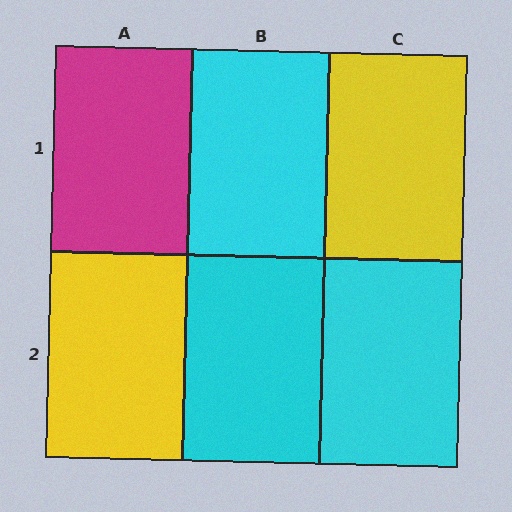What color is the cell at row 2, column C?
Cyan.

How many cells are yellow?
2 cells are yellow.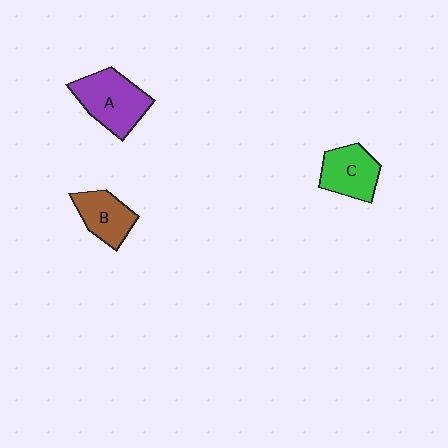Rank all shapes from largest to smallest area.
From largest to smallest: A (purple), C (green), B (brown).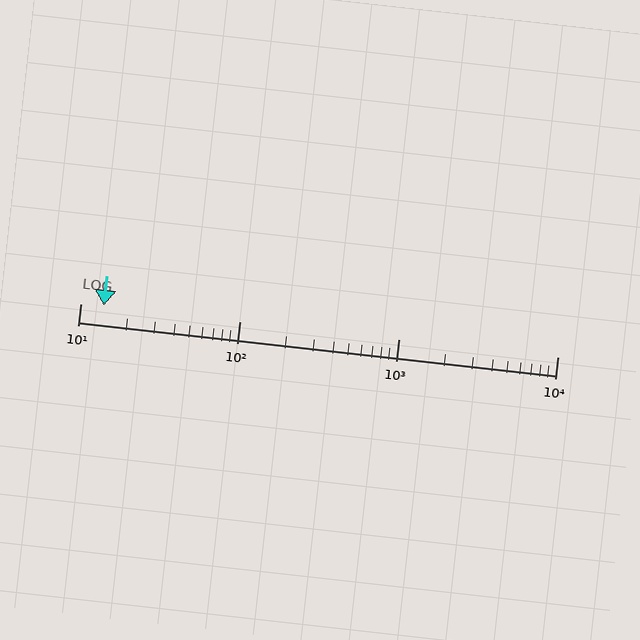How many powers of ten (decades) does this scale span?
The scale spans 3 decades, from 10 to 10000.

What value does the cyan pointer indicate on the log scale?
The pointer indicates approximately 14.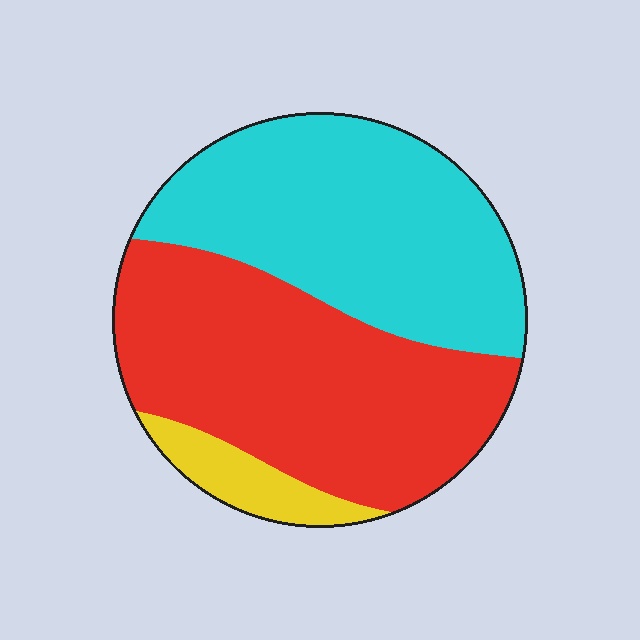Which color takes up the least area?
Yellow, at roughly 10%.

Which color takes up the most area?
Red, at roughly 50%.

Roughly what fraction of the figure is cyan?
Cyan takes up about two fifths (2/5) of the figure.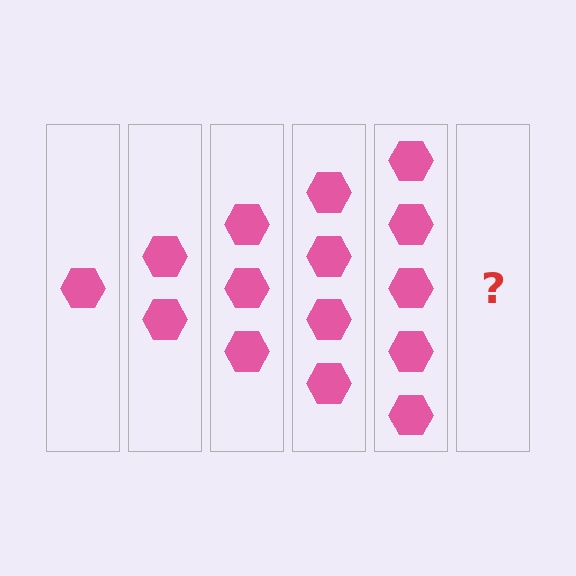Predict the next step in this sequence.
The next step is 6 hexagons.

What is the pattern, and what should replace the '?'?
The pattern is that each step adds one more hexagon. The '?' should be 6 hexagons.